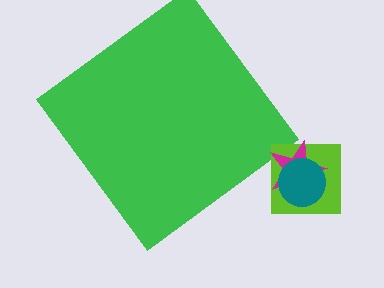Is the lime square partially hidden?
No, the lime square is fully visible.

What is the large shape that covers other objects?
A green diamond.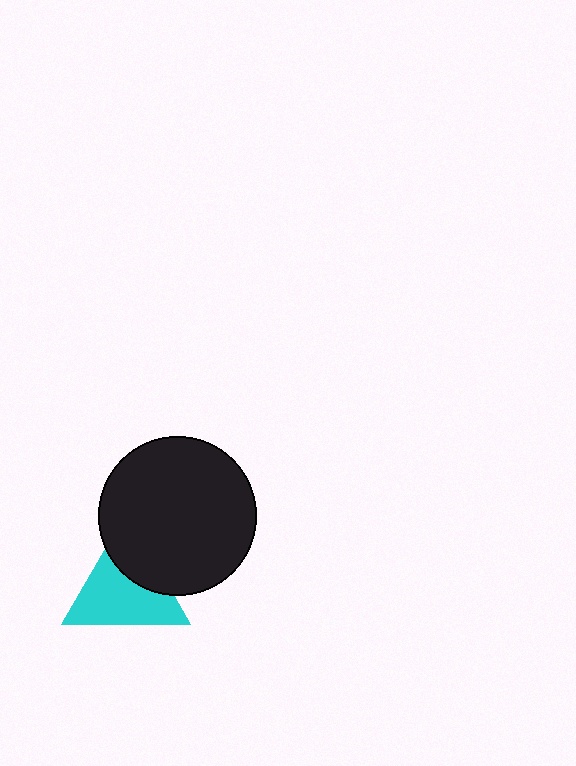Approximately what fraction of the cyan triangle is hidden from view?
Roughly 33% of the cyan triangle is hidden behind the black circle.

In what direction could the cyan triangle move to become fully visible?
The cyan triangle could move toward the lower-left. That would shift it out from behind the black circle entirely.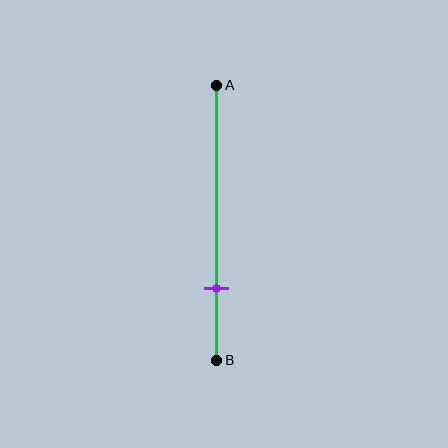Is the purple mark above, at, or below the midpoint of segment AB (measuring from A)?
The purple mark is below the midpoint of segment AB.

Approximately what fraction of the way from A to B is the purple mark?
The purple mark is approximately 75% of the way from A to B.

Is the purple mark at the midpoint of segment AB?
No, the mark is at about 75% from A, not at the 50% midpoint.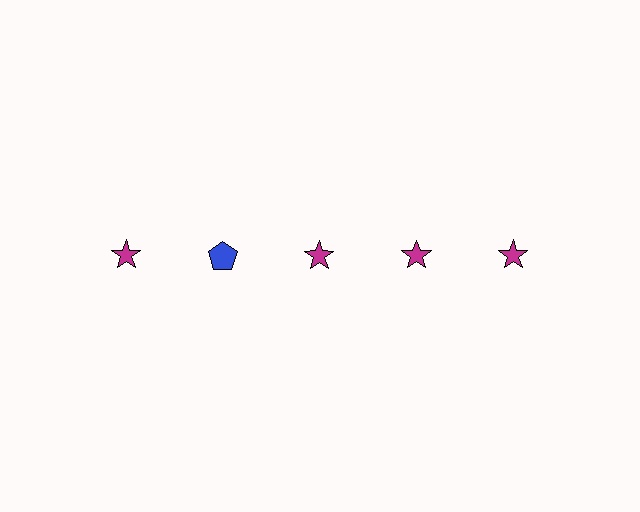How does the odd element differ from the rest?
It differs in both color (blue instead of magenta) and shape (pentagon instead of star).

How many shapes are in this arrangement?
There are 5 shapes arranged in a grid pattern.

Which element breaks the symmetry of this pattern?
The blue pentagon in the top row, second from left column breaks the symmetry. All other shapes are magenta stars.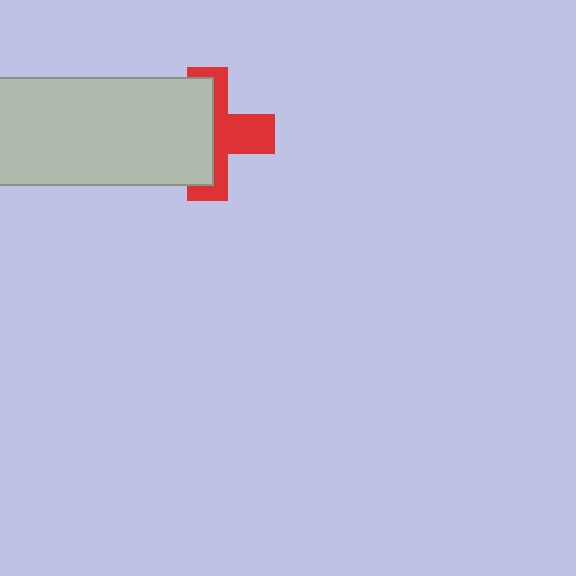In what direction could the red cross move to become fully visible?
The red cross could move right. That would shift it out from behind the light gray rectangle entirely.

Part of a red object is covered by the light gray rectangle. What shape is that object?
It is a cross.